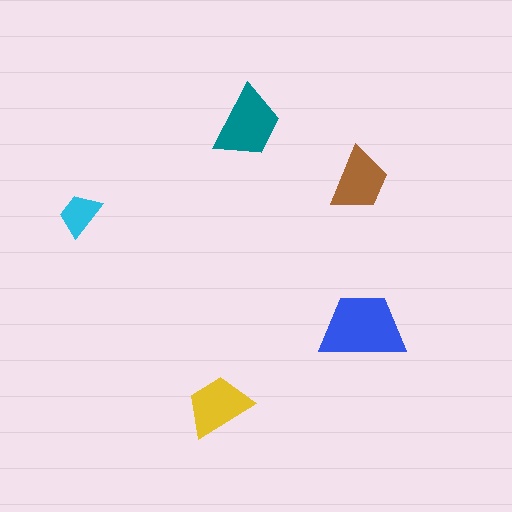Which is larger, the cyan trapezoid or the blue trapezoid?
The blue one.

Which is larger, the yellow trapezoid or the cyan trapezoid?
The yellow one.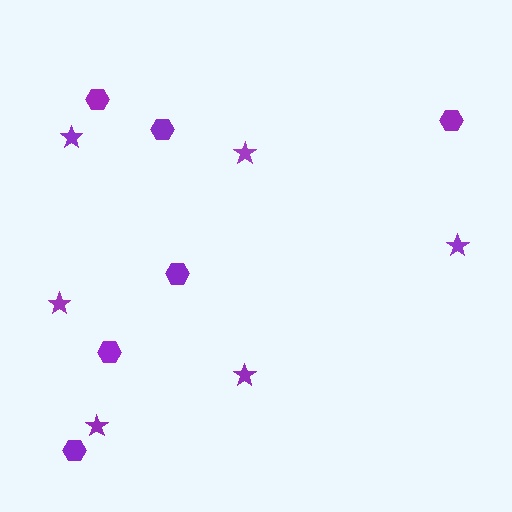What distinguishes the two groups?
There are 2 groups: one group of hexagons (6) and one group of stars (6).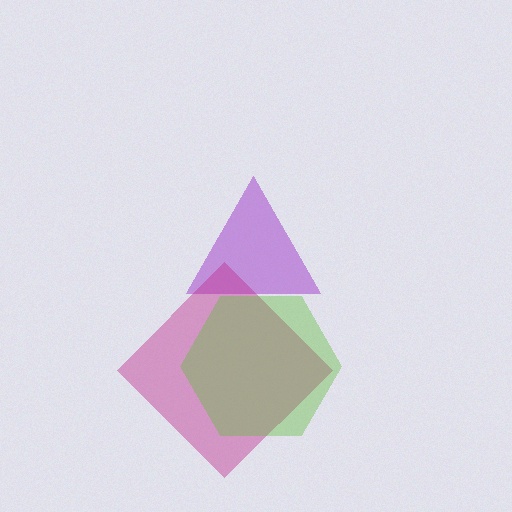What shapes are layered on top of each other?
The layered shapes are: a purple triangle, a magenta diamond, a lime hexagon.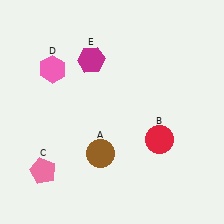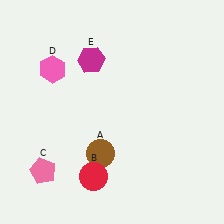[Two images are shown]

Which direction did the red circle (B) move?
The red circle (B) moved left.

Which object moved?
The red circle (B) moved left.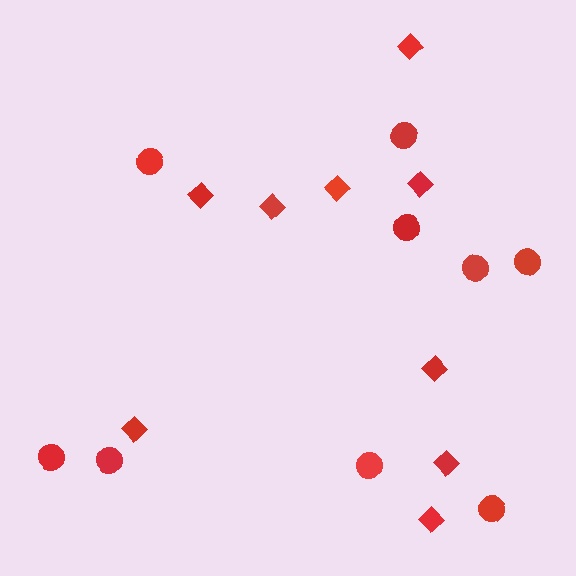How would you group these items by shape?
There are 2 groups: one group of diamonds (9) and one group of circles (9).